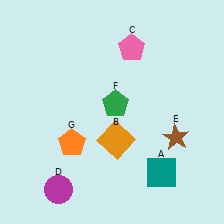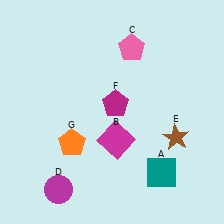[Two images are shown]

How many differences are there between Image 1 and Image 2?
There are 2 differences between the two images.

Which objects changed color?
B changed from orange to magenta. F changed from green to magenta.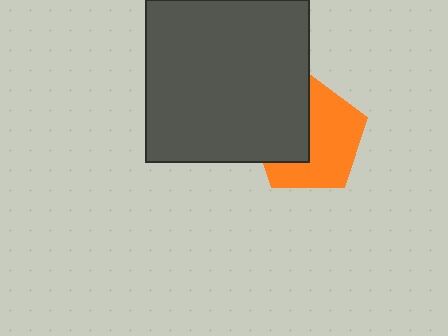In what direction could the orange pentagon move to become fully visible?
The orange pentagon could move right. That would shift it out from behind the dark gray square entirely.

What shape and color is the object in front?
The object in front is a dark gray square.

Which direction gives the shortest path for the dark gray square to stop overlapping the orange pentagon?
Moving left gives the shortest separation.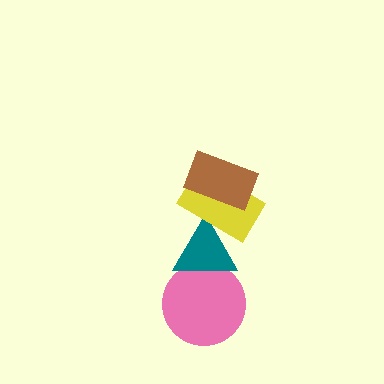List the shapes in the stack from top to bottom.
From top to bottom: the brown rectangle, the yellow rectangle, the teal triangle, the pink circle.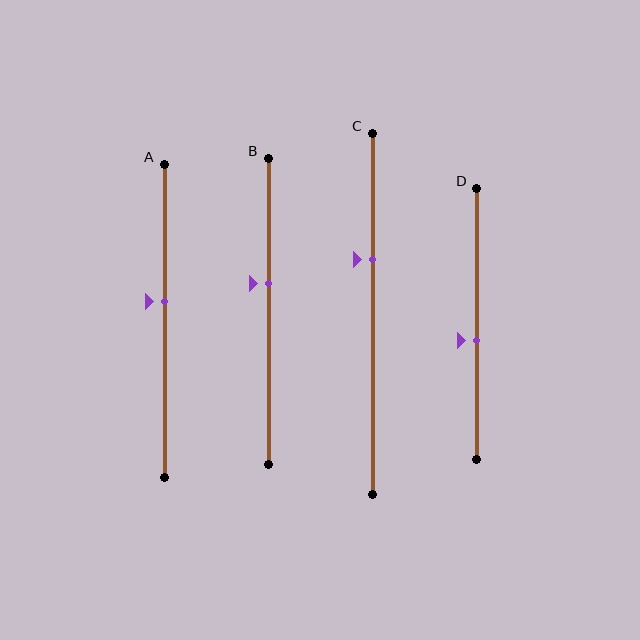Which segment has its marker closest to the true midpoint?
Segment A has its marker closest to the true midpoint.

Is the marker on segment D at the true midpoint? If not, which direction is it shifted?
No, the marker on segment D is shifted downward by about 6% of the segment length.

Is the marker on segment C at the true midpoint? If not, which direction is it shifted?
No, the marker on segment C is shifted upward by about 15% of the segment length.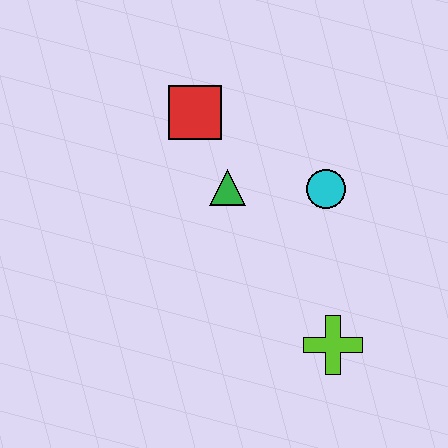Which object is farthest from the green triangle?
The lime cross is farthest from the green triangle.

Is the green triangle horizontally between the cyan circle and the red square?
Yes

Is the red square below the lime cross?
No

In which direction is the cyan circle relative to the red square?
The cyan circle is to the right of the red square.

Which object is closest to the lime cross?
The cyan circle is closest to the lime cross.